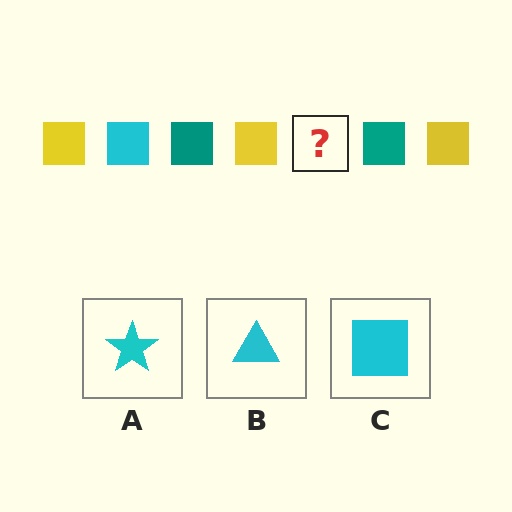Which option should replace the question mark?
Option C.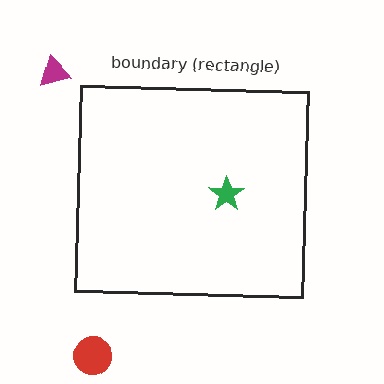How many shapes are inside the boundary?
1 inside, 2 outside.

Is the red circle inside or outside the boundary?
Outside.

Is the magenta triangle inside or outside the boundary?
Outside.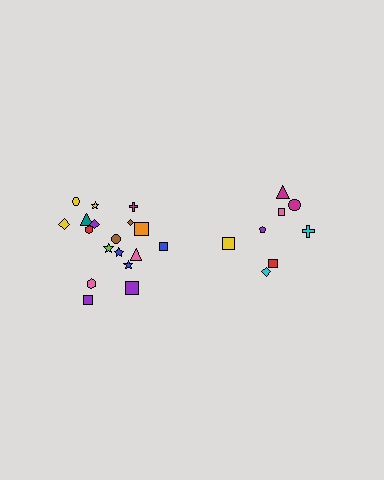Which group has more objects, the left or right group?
The left group.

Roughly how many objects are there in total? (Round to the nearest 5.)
Roughly 25 objects in total.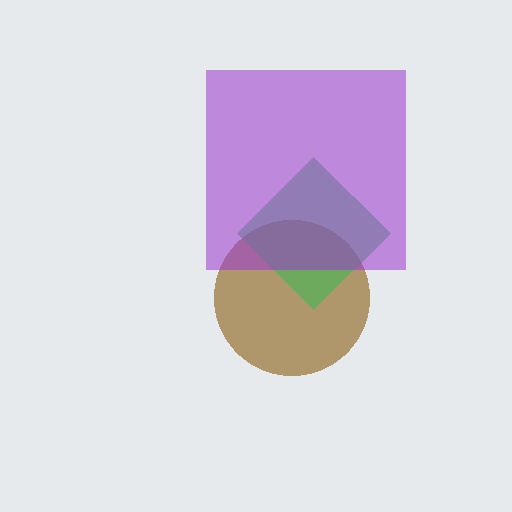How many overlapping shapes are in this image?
There are 3 overlapping shapes in the image.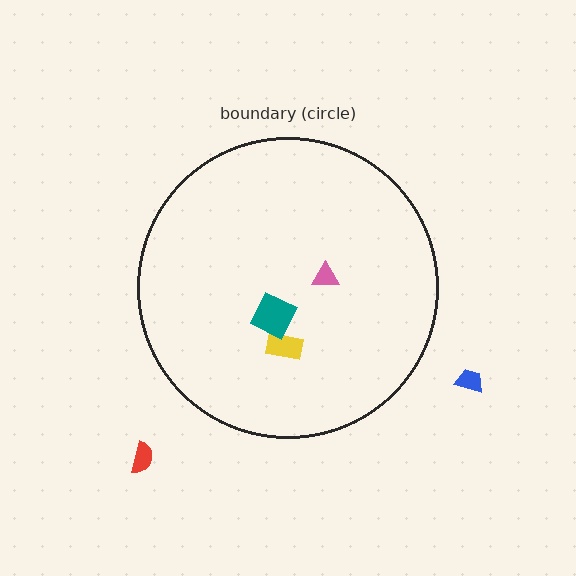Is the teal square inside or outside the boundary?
Inside.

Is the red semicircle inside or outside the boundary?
Outside.